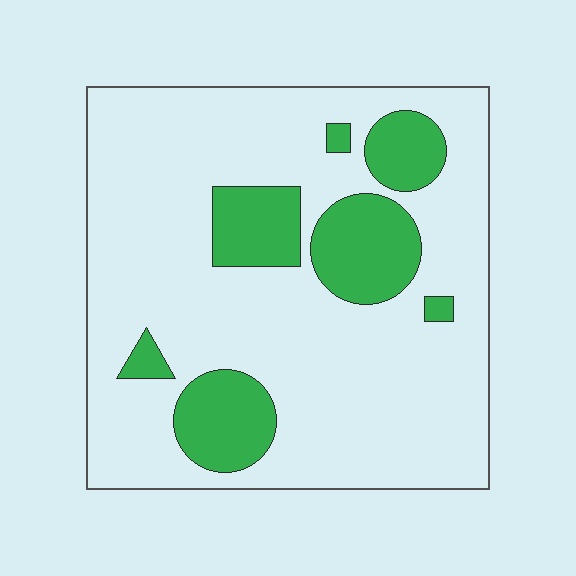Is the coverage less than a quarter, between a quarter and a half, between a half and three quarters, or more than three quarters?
Less than a quarter.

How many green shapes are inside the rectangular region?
7.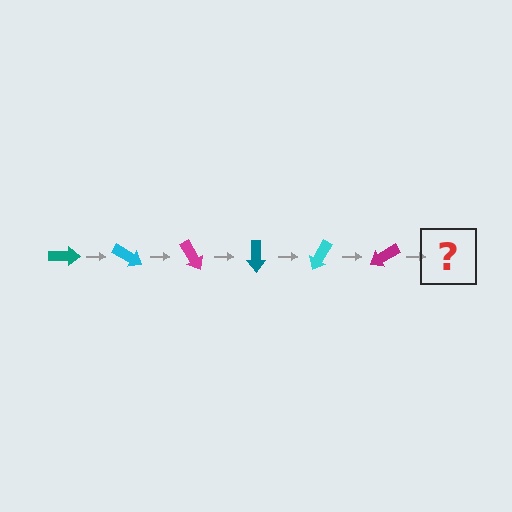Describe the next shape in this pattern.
It should be a teal arrow, rotated 180 degrees from the start.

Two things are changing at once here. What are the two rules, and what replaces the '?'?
The two rules are that it rotates 30 degrees each step and the color cycles through teal, cyan, and magenta. The '?' should be a teal arrow, rotated 180 degrees from the start.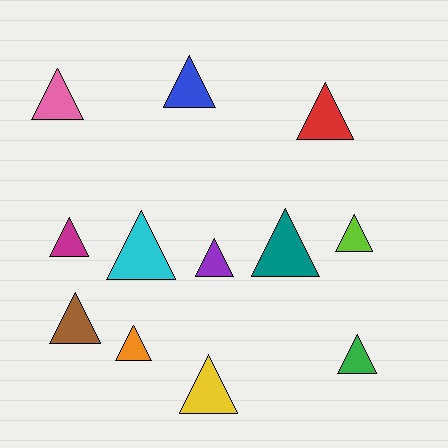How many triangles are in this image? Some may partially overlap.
There are 12 triangles.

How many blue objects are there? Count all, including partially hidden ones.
There is 1 blue object.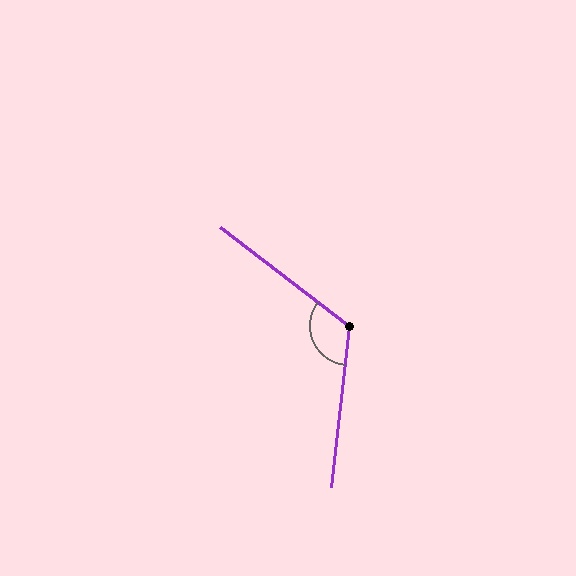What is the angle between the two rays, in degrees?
Approximately 121 degrees.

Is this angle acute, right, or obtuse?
It is obtuse.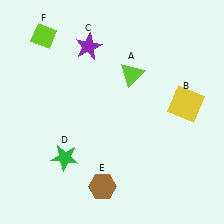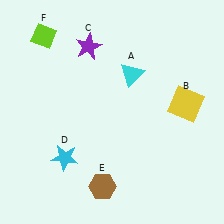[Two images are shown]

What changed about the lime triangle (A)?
In Image 1, A is lime. In Image 2, it changed to cyan.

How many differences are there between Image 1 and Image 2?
There are 2 differences between the two images.